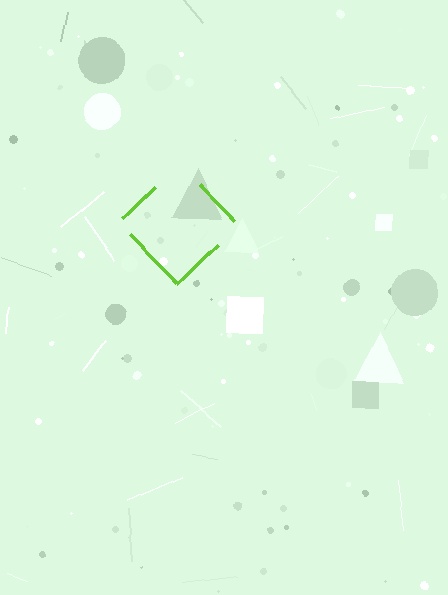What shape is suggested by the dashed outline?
The dashed outline suggests a diamond.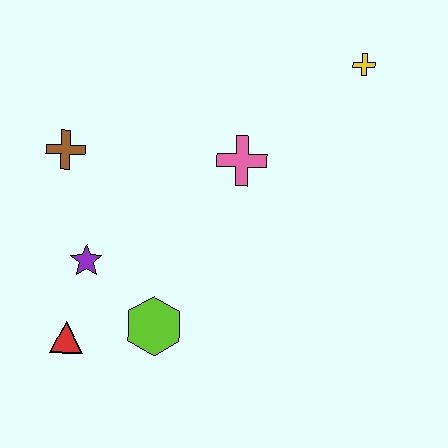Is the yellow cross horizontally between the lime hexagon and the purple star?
No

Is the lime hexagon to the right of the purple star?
Yes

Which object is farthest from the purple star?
The yellow cross is farthest from the purple star.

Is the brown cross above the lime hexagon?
Yes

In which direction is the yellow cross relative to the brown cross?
The yellow cross is to the right of the brown cross.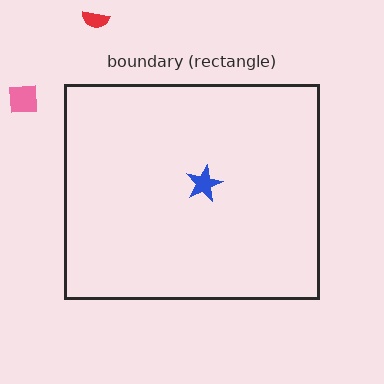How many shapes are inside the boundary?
1 inside, 2 outside.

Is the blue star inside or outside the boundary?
Inside.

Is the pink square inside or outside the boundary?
Outside.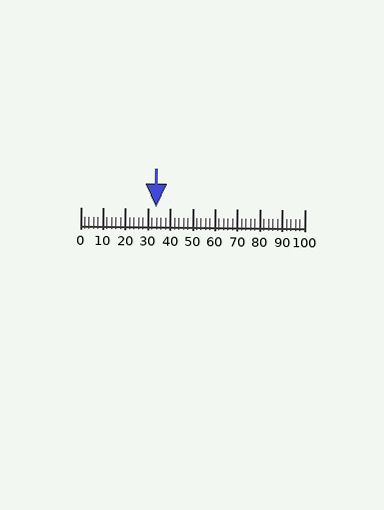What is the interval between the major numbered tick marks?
The major tick marks are spaced 10 units apart.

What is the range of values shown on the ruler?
The ruler shows values from 0 to 100.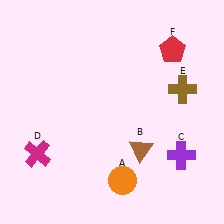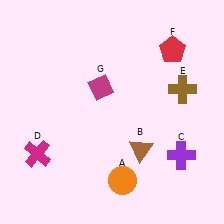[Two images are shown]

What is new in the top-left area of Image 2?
A magenta diamond (G) was added in the top-left area of Image 2.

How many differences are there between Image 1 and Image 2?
There is 1 difference between the two images.